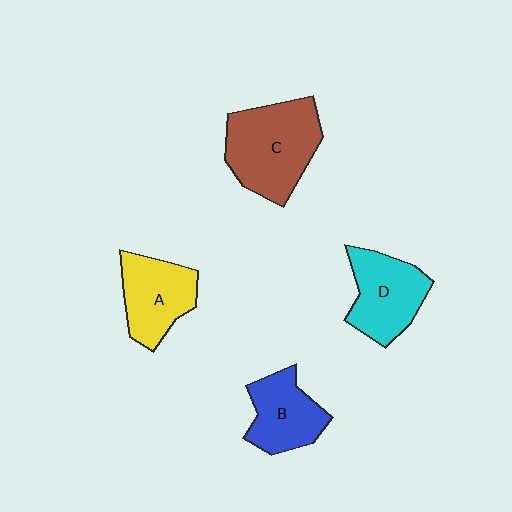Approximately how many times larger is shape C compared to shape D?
Approximately 1.3 times.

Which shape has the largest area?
Shape C (brown).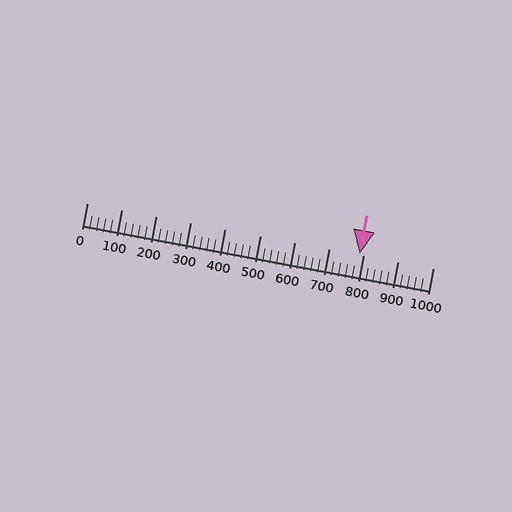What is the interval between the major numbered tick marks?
The major tick marks are spaced 100 units apart.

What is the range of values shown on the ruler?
The ruler shows values from 0 to 1000.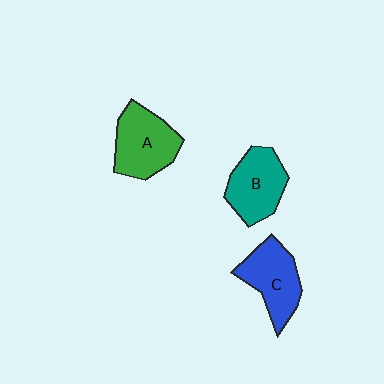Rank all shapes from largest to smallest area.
From largest to smallest: A (green), C (blue), B (teal).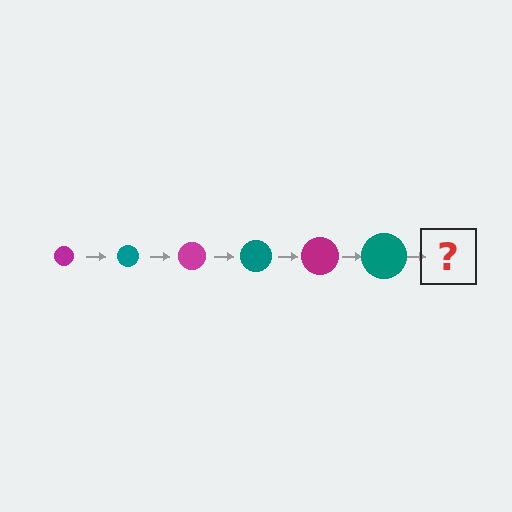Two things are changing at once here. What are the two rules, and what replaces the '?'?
The two rules are that the circle grows larger each step and the color cycles through magenta and teal. The '?' should be a magenta circle, larger than the previous one.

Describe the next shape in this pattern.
It should be a magenta circle, larger than the previous one.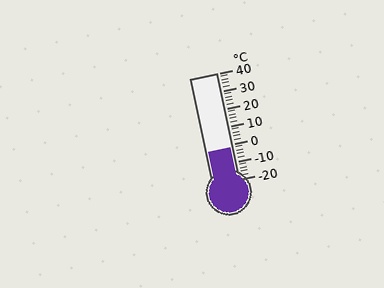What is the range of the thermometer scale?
The thermometer scale ranges from -20°C to 40°C.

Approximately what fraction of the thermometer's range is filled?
The thermometer is filled to approximately 30% of its range.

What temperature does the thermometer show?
The thermometer shows approximately -2°C.